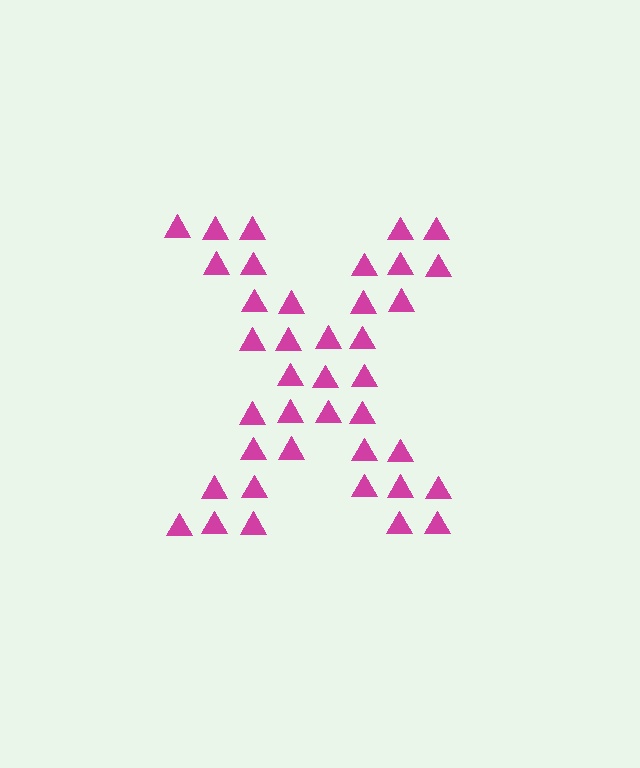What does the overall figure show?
The overall figure shows the letter X.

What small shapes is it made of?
It is made of small triangles.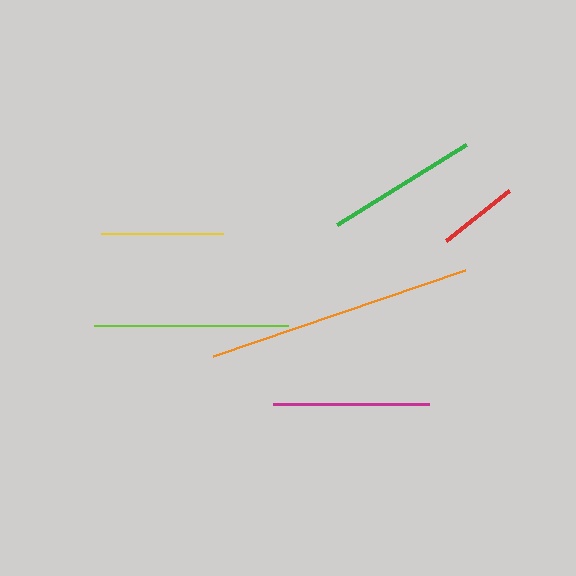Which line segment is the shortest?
The red line is the shortest at approximately 81 pixels.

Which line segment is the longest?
The orange line is the longest at approximately 267 pixels.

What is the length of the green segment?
The green segment is approximately 152 pixels long.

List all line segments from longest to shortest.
From longest to shortest: orange, lime, magenta, green, yellow, red.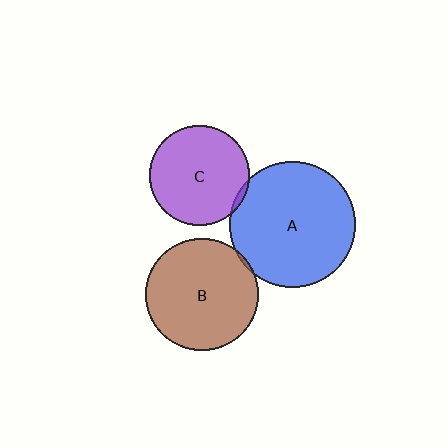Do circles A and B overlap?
Yes.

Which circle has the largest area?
Circle A (blue).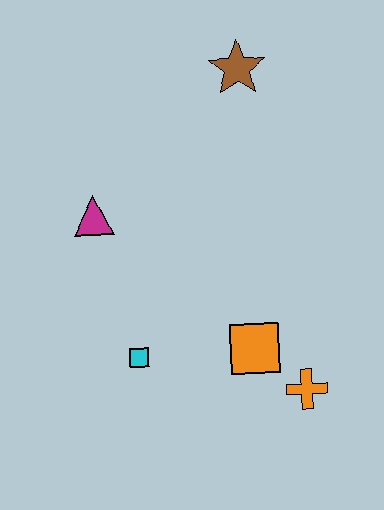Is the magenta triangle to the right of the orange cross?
No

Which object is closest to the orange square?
The orange cross is closest to the orange square.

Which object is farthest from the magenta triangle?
The orange cross is farthest from the magenta triangle.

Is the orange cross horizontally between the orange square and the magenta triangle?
No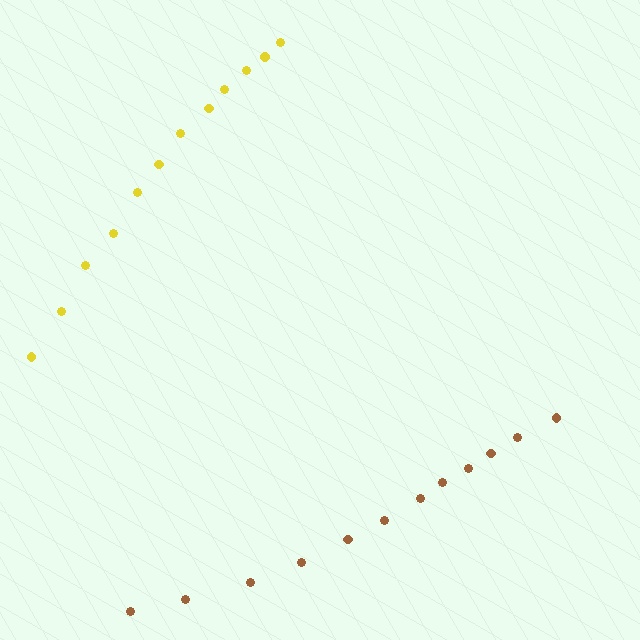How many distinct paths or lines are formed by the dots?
There are 2 distinct paths.